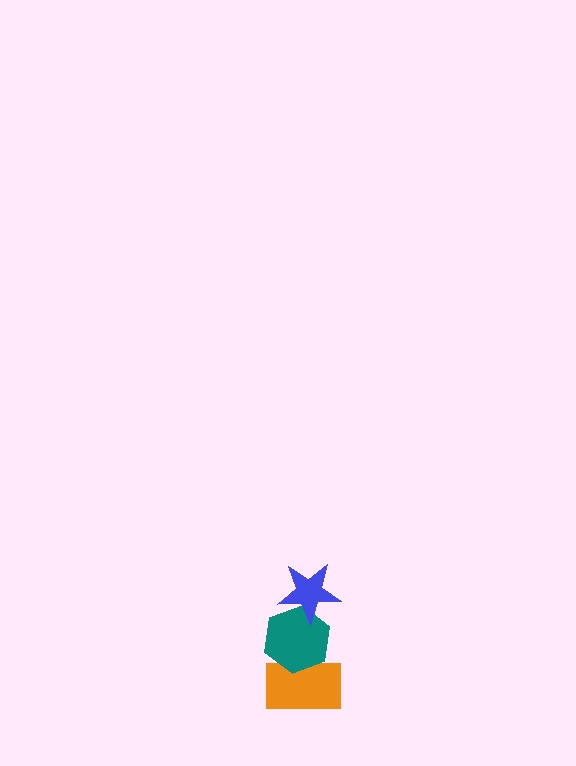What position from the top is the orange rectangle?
The orange rectangle is 3rd from the top.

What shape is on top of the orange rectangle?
The teal hexagon is on top of the orange rectangle.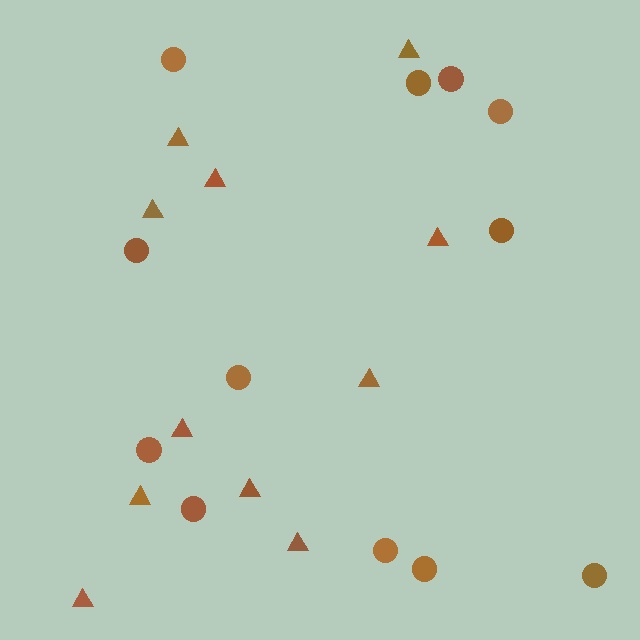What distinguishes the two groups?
There are 2 groups: one group of triangles (11) and one group of circles (12).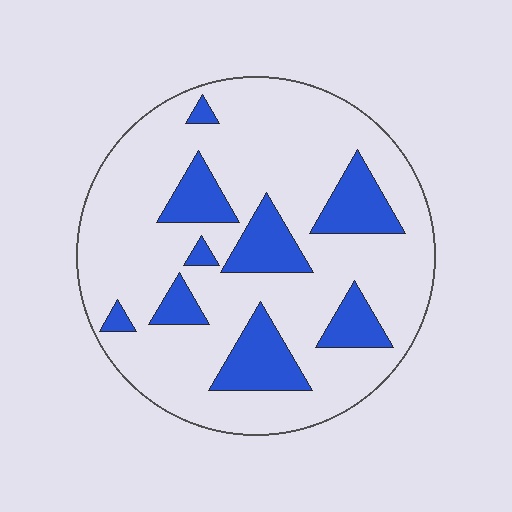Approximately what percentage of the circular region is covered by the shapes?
Approximately 20%.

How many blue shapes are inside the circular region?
9.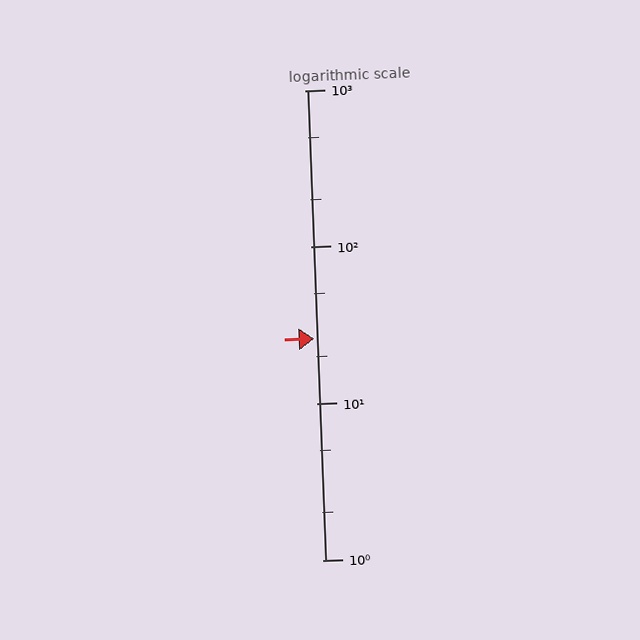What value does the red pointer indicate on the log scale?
The pointer indicates approximately 26.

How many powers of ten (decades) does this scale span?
The scale spans 3 decades, from 1 to 1000.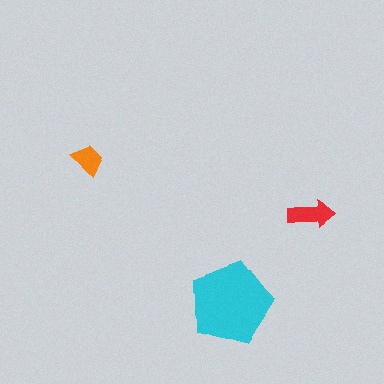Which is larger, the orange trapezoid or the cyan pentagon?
The cyan pentagon.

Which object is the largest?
The cyan pentagon.